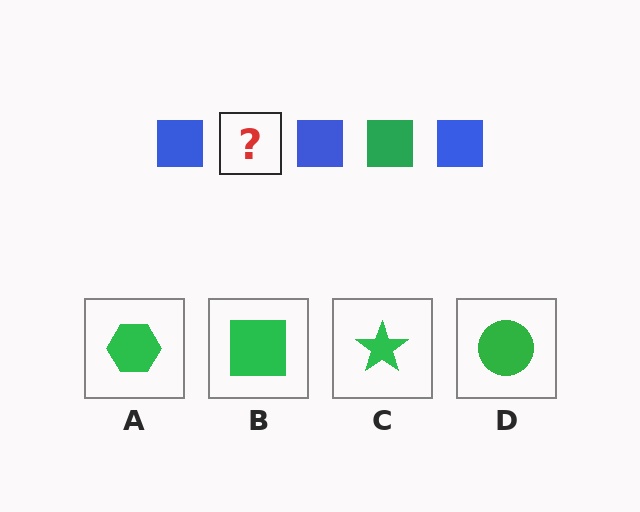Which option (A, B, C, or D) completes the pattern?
B.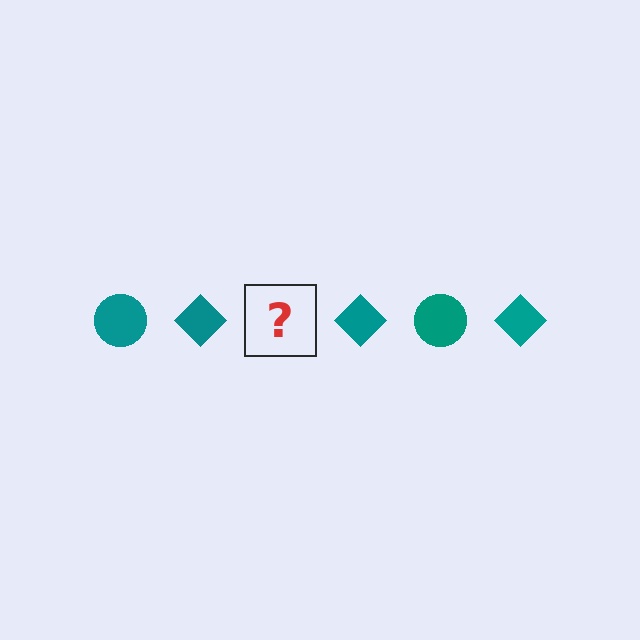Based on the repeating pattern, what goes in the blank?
The blank should be a teal circle.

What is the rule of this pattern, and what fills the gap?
The rule is that the pattern cycles through circle, diamond shapes in teal. The gap should be filled with a teal circle.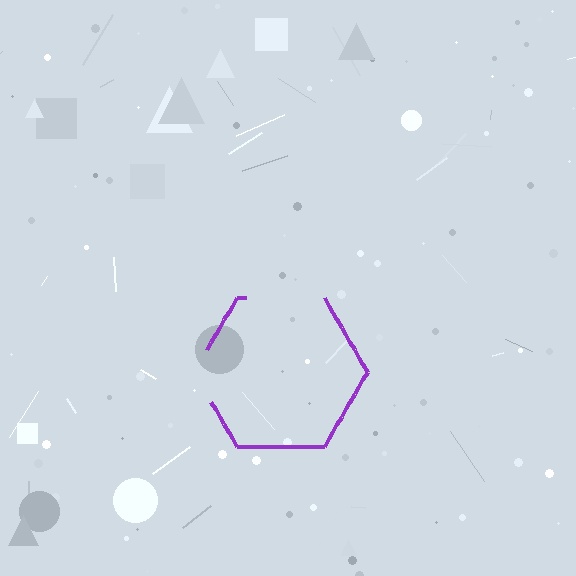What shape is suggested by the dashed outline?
The dashed outline suggests a hexagon.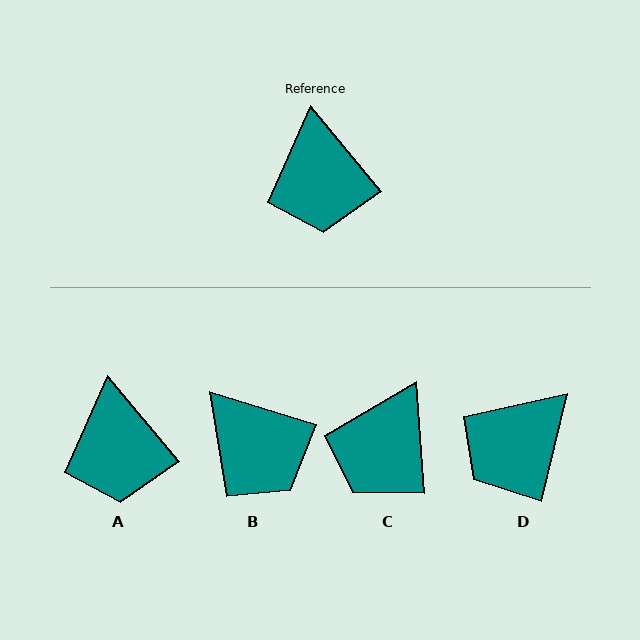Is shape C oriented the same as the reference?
No, it is off by about 36 degrees.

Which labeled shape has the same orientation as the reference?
A.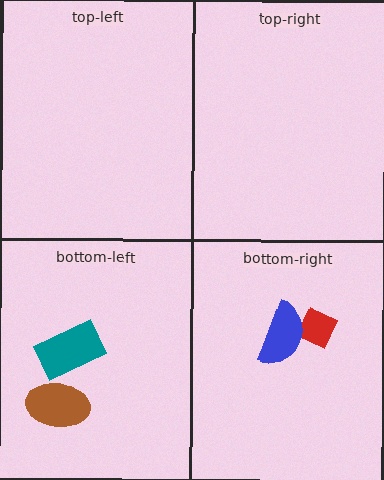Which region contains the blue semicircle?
The bottom-right region.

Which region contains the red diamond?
The bottom-right region.